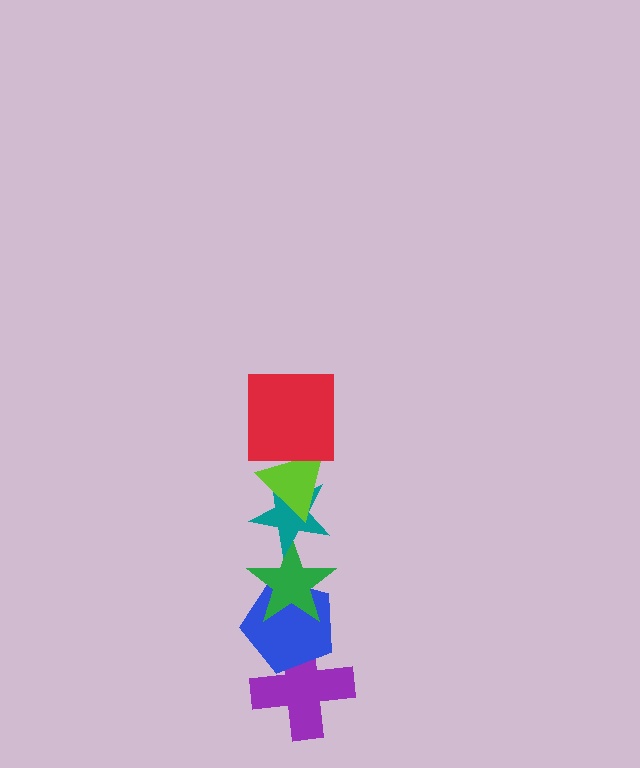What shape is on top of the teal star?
The lime triangle is on top of the teal star.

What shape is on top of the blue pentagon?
The green star is on top of the blue pentagon.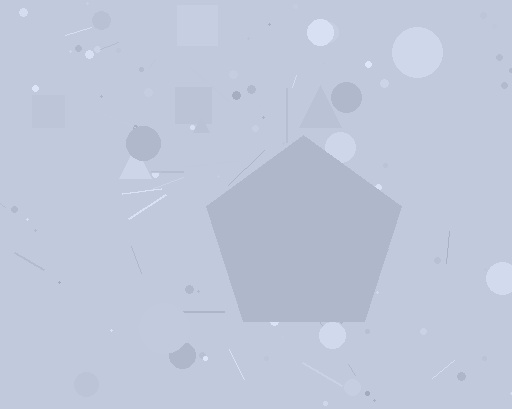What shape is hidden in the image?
A pentagon is hidden in the image.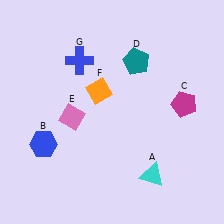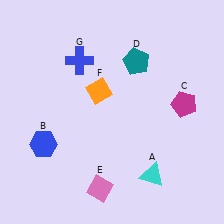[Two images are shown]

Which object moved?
The pink diamond (E) moved down.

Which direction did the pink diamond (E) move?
The pink diamond (E) moved down.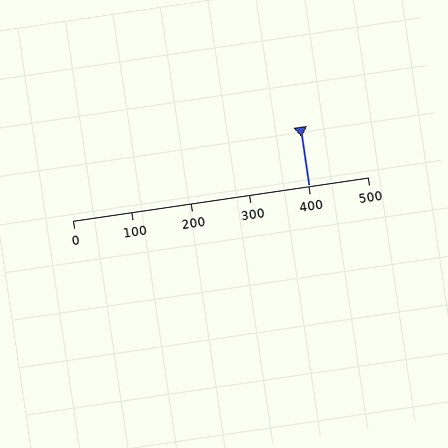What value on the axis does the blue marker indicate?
The marker indicates approximately 400.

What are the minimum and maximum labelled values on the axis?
The axis runs from 0 to 500.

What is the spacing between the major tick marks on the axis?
The major ticks are spaced 100 apart.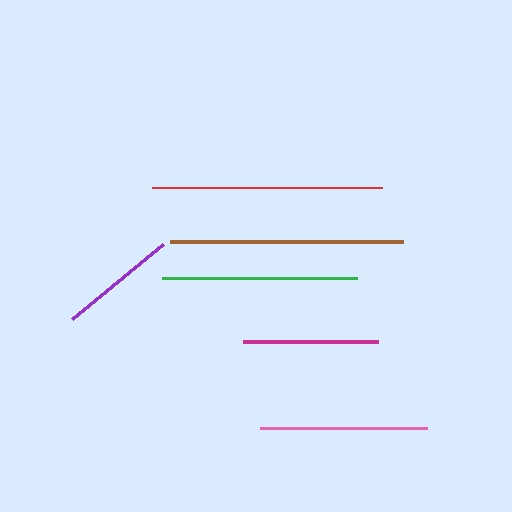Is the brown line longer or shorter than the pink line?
The brown line is longer than the pink line.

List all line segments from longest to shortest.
From longest to shortest: brown, red, green, pink, magenta, purple.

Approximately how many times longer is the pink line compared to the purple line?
The pink line is approximately 1.4 times the length of the purple line.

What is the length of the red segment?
The red segment is approximately 230 pixels long.